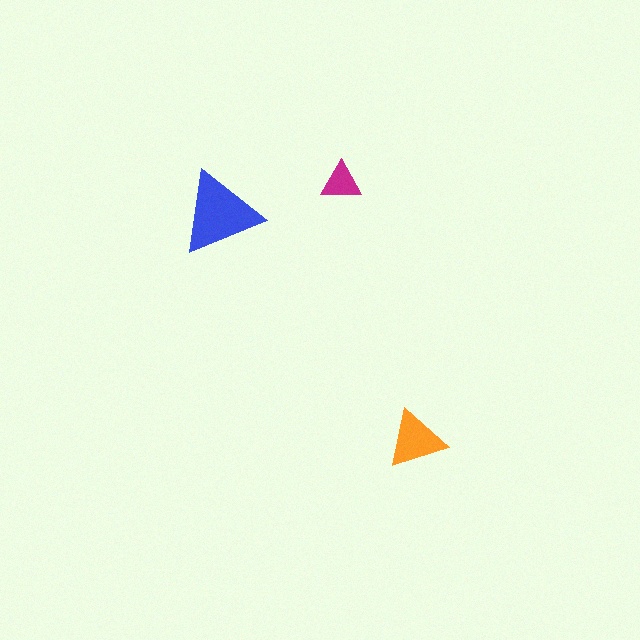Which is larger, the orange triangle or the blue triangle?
The blue one.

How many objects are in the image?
There are 3 objects in the image.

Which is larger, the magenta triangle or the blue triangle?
The blue one.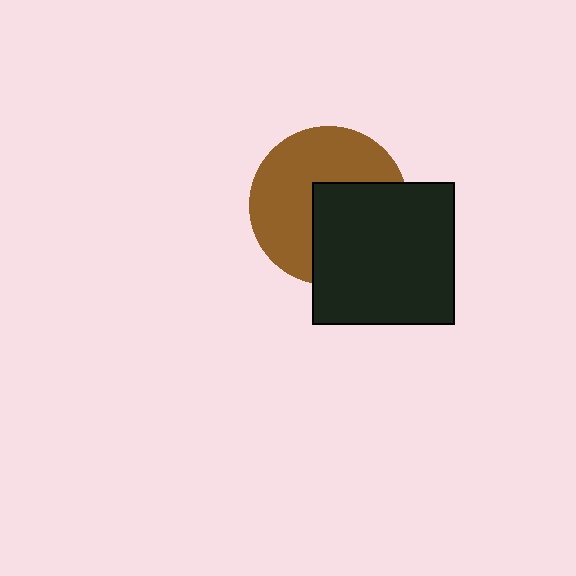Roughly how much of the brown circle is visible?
About half of it is visible (roughly 57%).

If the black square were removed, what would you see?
You would see the complete brown circle.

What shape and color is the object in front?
The object in front is a black square.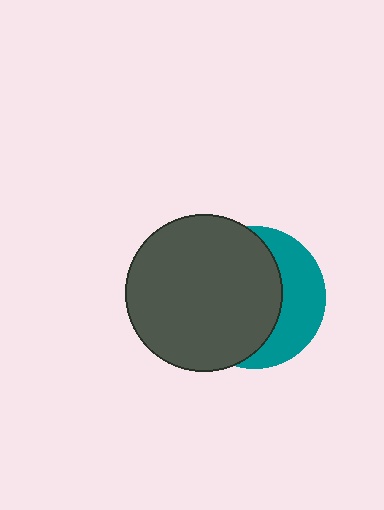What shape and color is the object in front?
The object in front is a dark gray circle.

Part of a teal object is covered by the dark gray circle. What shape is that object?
It is a circle.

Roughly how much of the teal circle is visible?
A small part of it is visible (roughly 36%).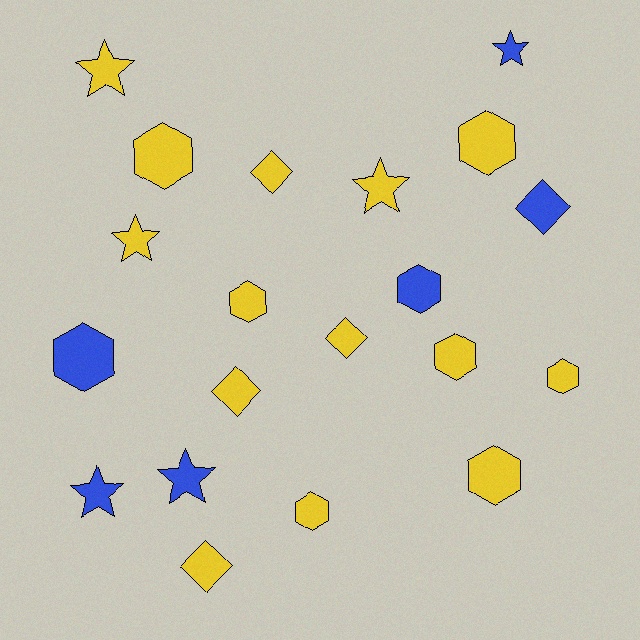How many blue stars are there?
There are 3 blue stars.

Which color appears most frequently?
Yellow, with 14 objects.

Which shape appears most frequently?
Hexagon, with 9 objects.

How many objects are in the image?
There are 20 objects.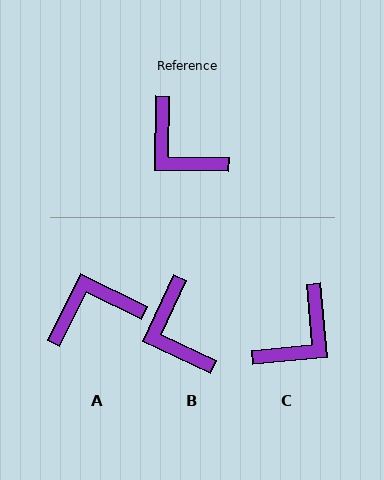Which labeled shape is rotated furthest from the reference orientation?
A, about 116 degrees away.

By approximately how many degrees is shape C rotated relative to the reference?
Approximately 96 degrees counter-clockwise.